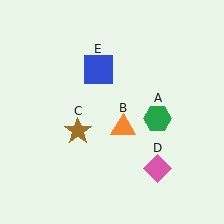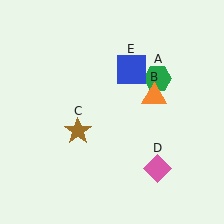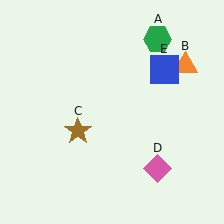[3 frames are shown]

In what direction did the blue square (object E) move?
The blue square (object E) moved right.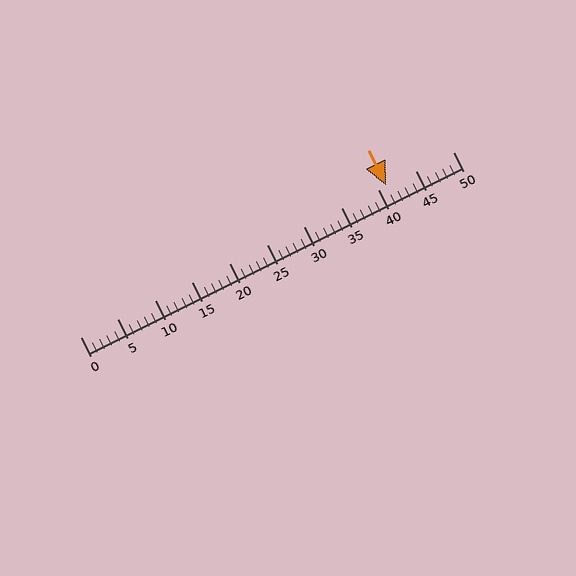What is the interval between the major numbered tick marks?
The major tick marks are spaced 5 units apart.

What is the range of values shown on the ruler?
The ruler shows values from 0 to 50.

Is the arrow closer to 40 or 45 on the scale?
The arrow is closer to 40.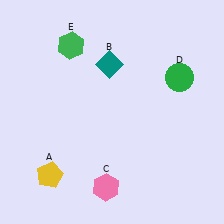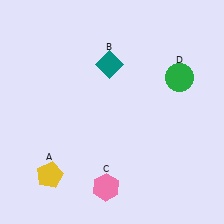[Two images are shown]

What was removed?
The green hexagon (E) was removed in Image 2.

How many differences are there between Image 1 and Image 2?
There is 1 difference between the two images.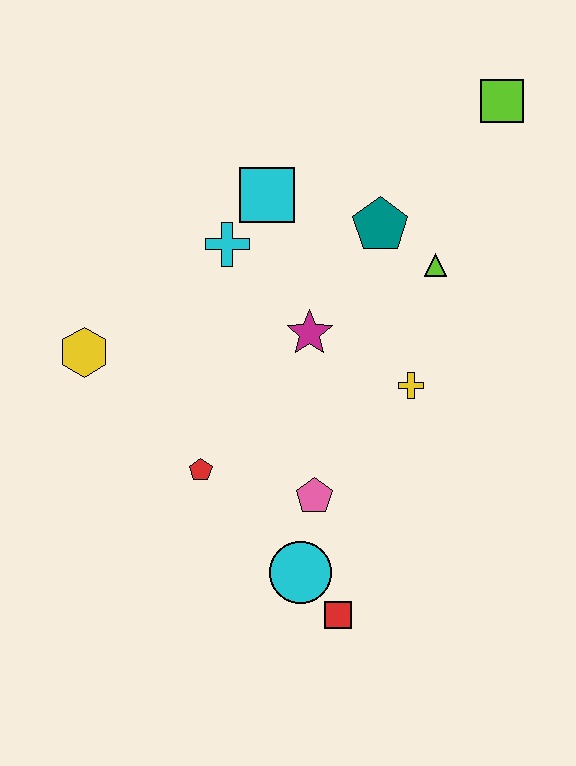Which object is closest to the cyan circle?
The red square is closest to the cyan circle.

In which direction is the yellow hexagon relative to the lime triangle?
The yellow hexagon is to the left of the lime triangle.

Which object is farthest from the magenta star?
The lime square is farthest from the magenta star.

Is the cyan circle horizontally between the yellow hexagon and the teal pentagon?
Yes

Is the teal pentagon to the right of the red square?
Yes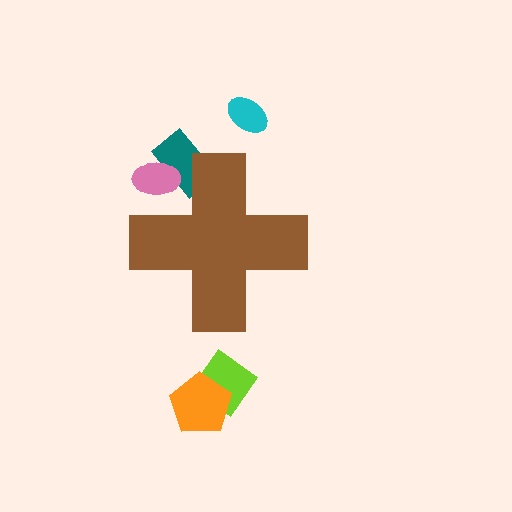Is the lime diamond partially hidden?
No, the lime diamond is fully visible.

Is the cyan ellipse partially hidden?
No, the cyan ellipse is fully visible.